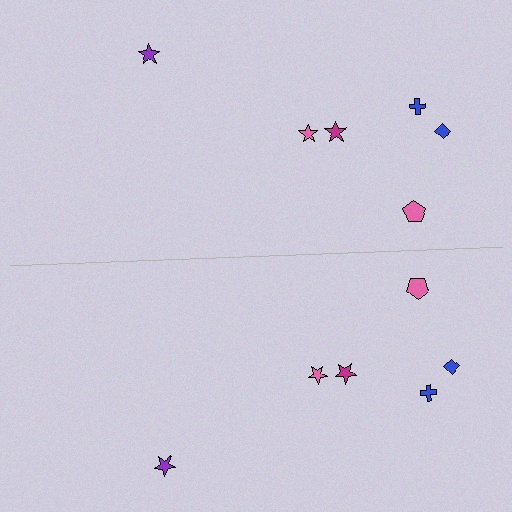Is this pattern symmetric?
Yes, this pattern has bilateral (reflection) symmetry.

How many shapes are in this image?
There are 12 shapes in this image.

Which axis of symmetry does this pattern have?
The pattern has a horizontal axis of symmetry running through the center of the image.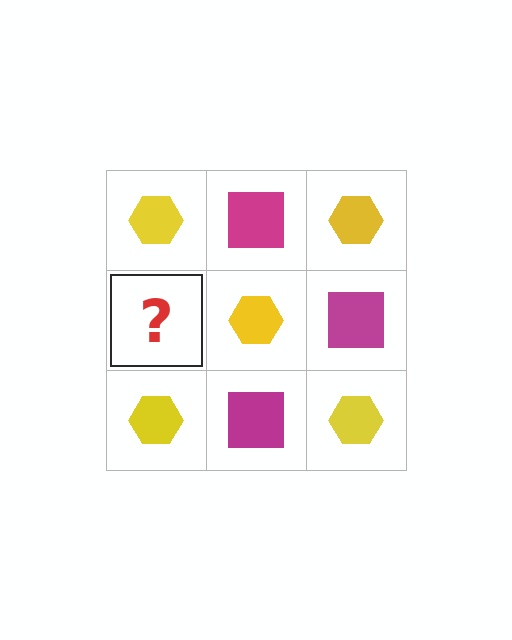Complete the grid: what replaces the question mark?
The question mark should be replaced with a magenta square.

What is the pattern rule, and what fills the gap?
The rule is that it alternates yellow hexagon and magenta square in a checkerboard pattern. The gap should be filled with a magenta square.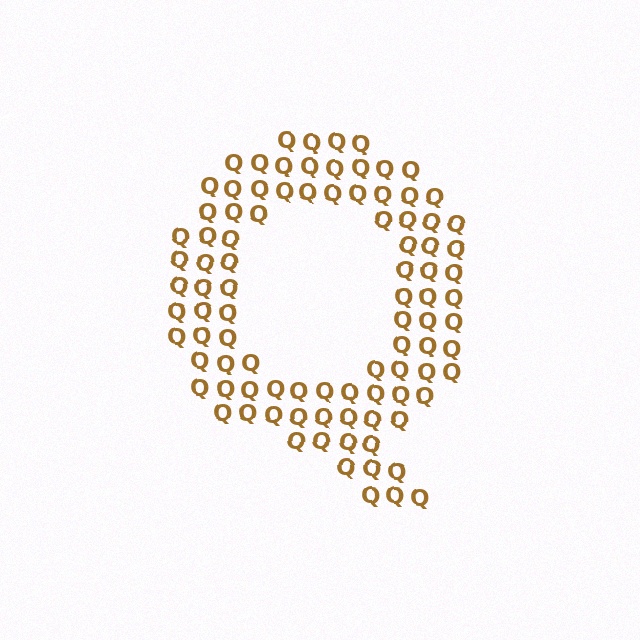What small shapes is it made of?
It is made of small letter Q's.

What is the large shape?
The large shape is the letter Q.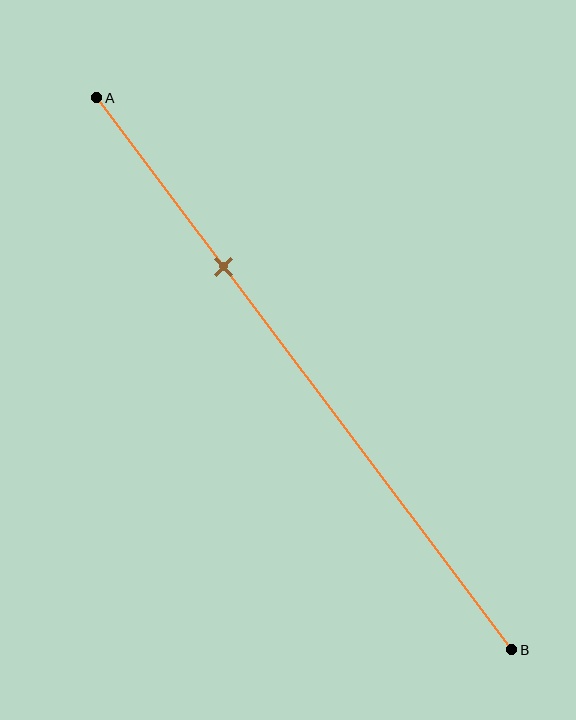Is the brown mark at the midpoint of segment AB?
No, the mark is at about 30% from A, not at the 50% midpoint.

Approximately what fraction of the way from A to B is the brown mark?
The brown mark is approximately 30% of the way from A to B.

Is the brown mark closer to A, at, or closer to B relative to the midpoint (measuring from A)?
The brown mark is closer to point A than the midpoint of segment AB.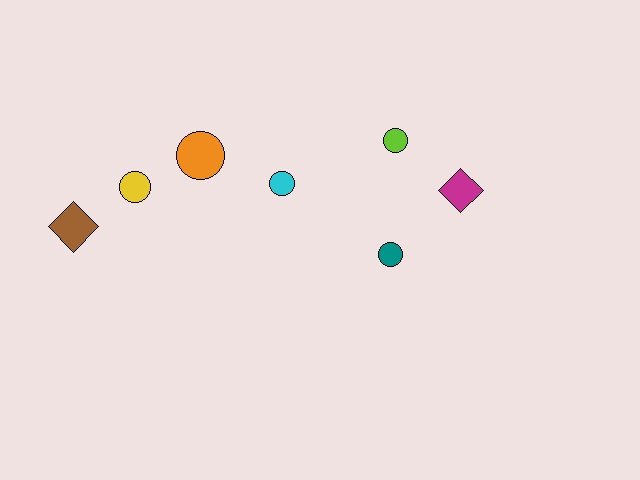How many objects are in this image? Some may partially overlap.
There are 7 objects.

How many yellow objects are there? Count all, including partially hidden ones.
There is 1 yellow object.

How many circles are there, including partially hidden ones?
There are 5 circles.